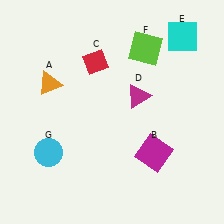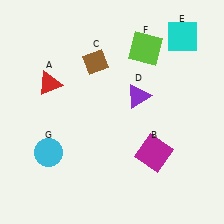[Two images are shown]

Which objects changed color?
A changed from orange to red. C changed from red to brown. D changed from magenta to purple.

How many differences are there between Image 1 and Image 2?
There are 3 differences between the two images.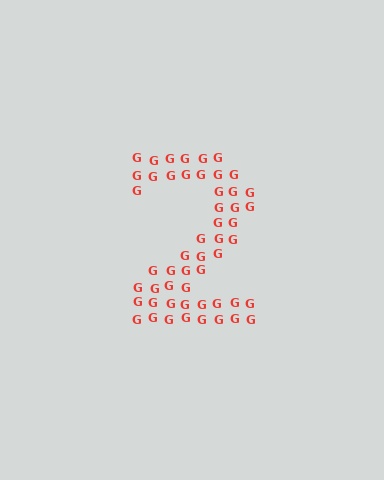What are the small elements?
The small elements are letter G's.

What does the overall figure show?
The overall figure shows the digit 2.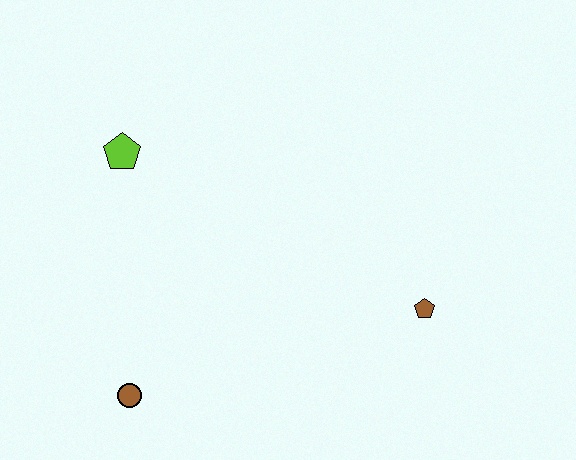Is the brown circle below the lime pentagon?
Yes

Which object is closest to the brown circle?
The lime pentagon is closest to the brown circle.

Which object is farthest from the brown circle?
The brown pentagon is farthest from the brown circle.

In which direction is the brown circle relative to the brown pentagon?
The brown circle is to the left of the brown pentagon.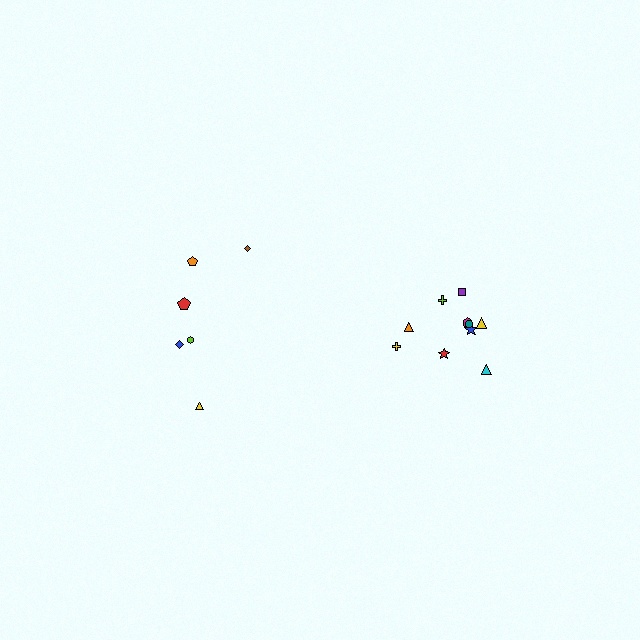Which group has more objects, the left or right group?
The right group.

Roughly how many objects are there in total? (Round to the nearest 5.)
Roughly 15 objects in total.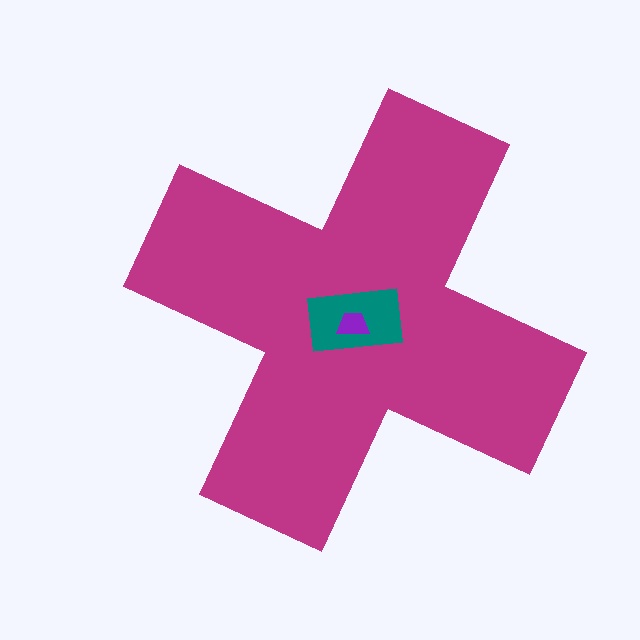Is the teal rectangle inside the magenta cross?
Yes.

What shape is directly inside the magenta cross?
The teal rectangle.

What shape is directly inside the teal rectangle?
The purple trapezoid.